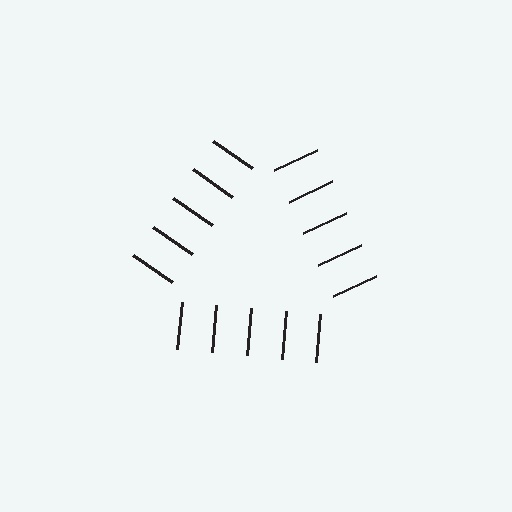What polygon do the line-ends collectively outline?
An illusory triangle — the line segments terminate on its edges but no continuous stroke is drawn.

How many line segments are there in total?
15 — 5 along each of the 3 edges.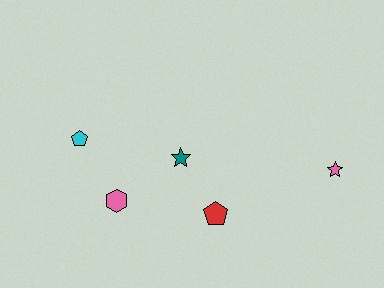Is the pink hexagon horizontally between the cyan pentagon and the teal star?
Yes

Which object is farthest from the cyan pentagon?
The pink star is farthest from the cyan pentagon.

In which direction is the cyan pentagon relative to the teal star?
The cyan pentagon is to the left of the teal star.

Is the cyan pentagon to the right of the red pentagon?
No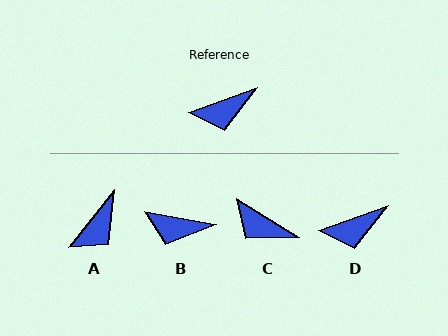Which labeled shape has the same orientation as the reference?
D.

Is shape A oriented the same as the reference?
No, it is off by about 32 degrees.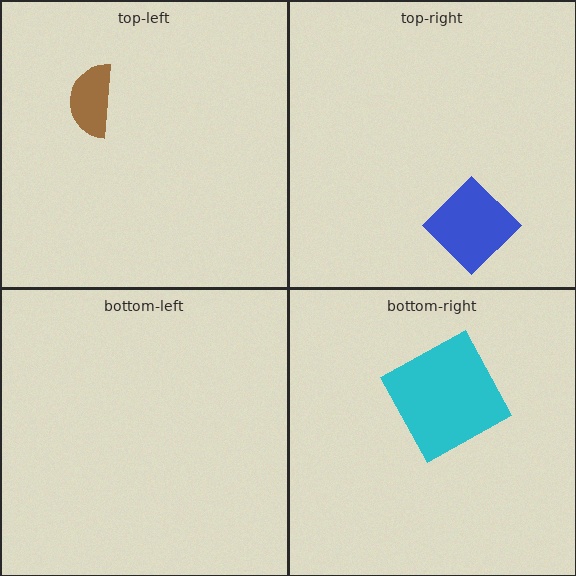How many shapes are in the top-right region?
1.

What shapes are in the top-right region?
The blue diamond.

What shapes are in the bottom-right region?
The cyan square.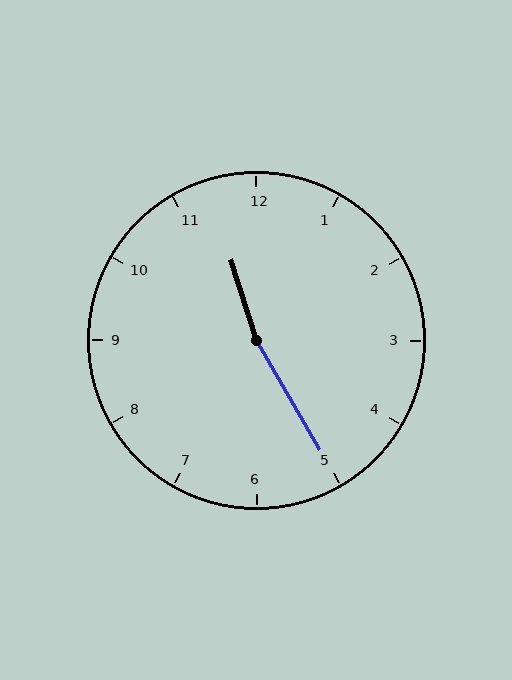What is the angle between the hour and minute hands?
Approximately 168 degrees.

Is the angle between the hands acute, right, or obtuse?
It is obtuse.